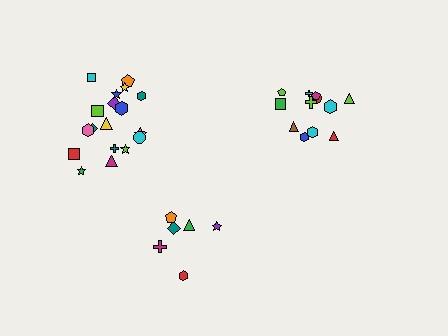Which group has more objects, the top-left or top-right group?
The top-left group.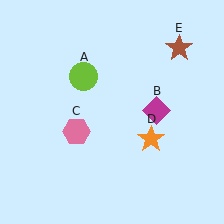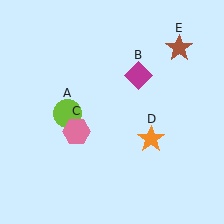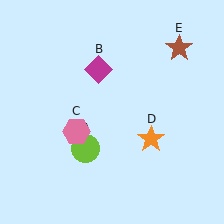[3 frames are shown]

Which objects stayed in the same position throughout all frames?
Pink hexagon (object C) and orange star (object D) and brown star (object E) remained stationary.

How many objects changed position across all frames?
2 objects changed position: lime circle (object A), magenta diamond (object B).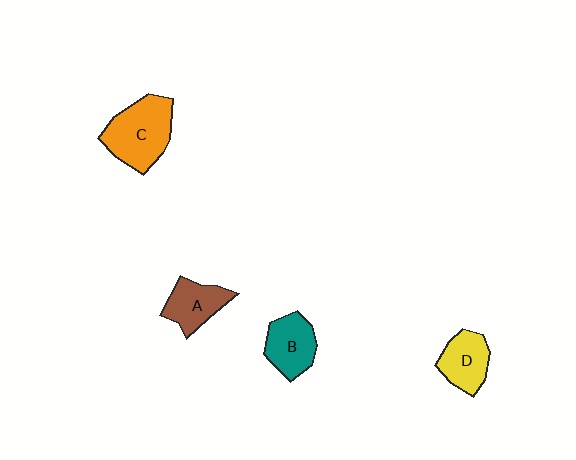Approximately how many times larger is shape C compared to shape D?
Approximately 1.6 times.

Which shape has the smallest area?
Shape A (brown).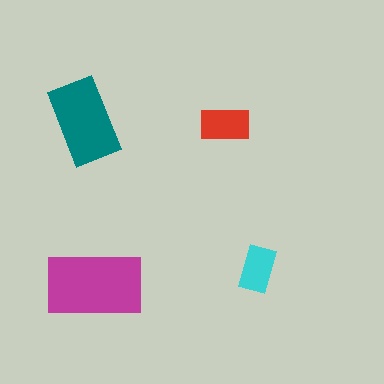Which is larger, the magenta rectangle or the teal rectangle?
The magenta one.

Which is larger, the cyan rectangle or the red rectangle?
The red one.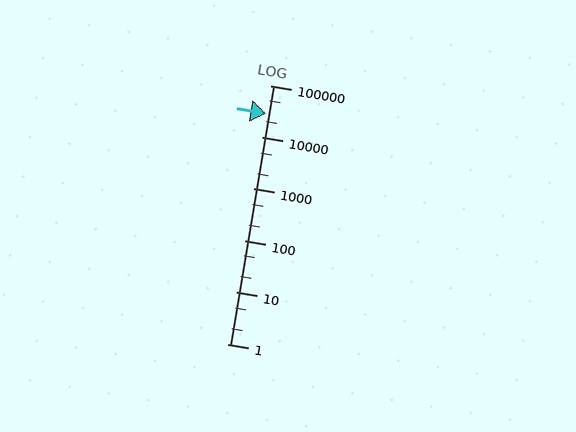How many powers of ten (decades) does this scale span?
The scale spans 5 decades, from 1 to 100000.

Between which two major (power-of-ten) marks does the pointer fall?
The pointer is between 10000 and 100000.